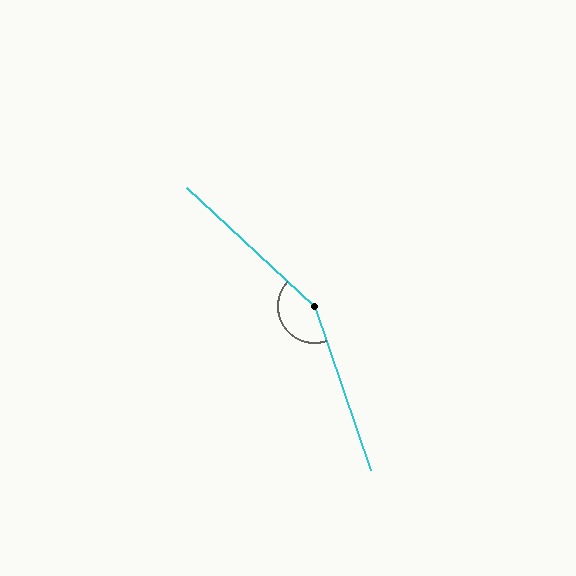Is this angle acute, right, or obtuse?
It is obtuse.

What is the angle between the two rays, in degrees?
Approximately 152 degrees.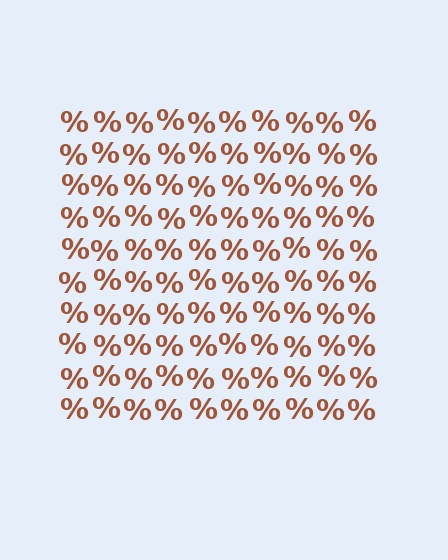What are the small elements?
The small elements are percent signs.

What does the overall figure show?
The overall figure shows a square.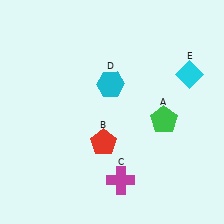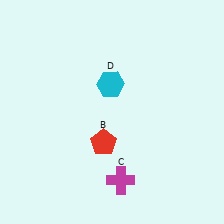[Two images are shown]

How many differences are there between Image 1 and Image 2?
There are 2 differences between the two images.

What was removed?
The cyan diamond (E), the green pentagon (A) were removed in Image 2.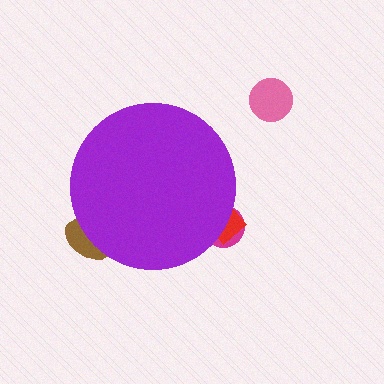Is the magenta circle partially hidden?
Yes, the magenta circle is partially hidden behind the purple circle.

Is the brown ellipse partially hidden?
Yes, the brown ellipse is partially hidden behind the purple circle.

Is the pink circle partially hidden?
No, the pink circle is fully visible.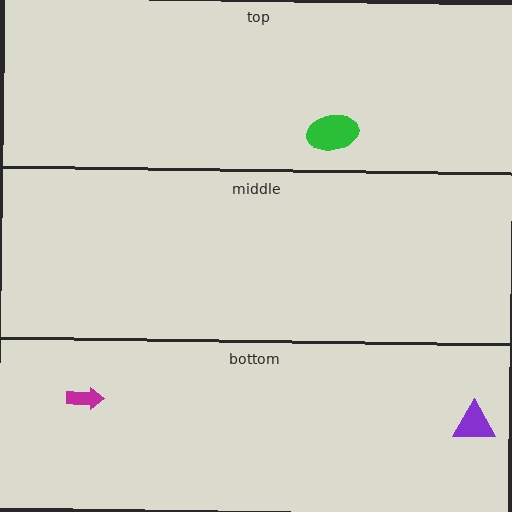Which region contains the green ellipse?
The top region.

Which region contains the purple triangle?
The bottom region.